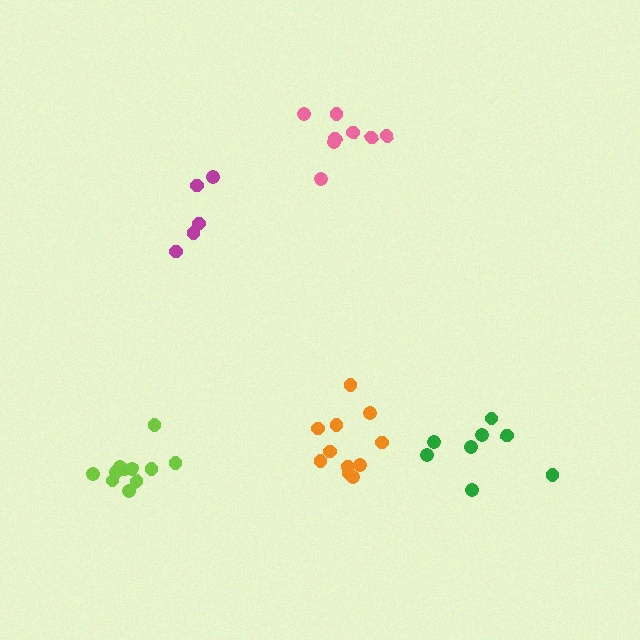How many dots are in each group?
Group 1: 8 dots, Group 2: 8 dots, Group 3: 5 dots, Group 4: 11 dots, Group 5: 11 dots (43 total).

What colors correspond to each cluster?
The clusters are colored: green, pink, magenta, orange, lime.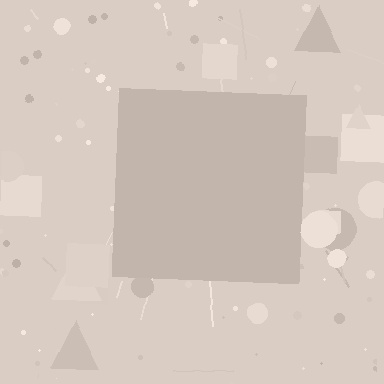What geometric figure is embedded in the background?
A square is embedded in the background.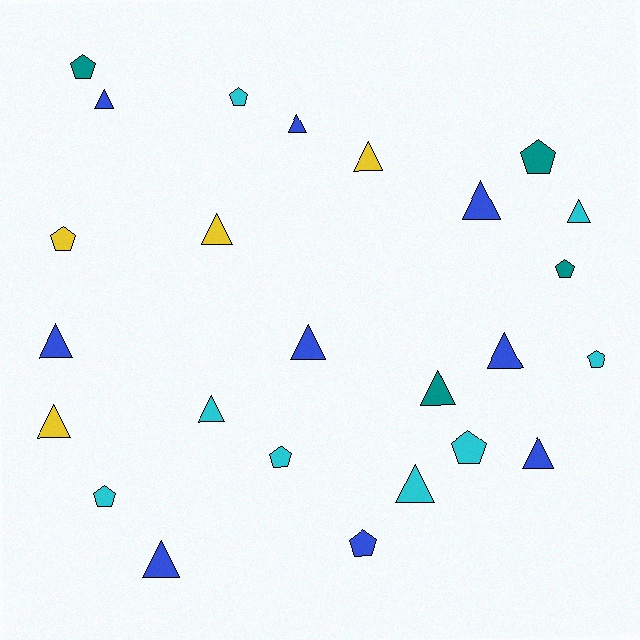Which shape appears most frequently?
Triangle, with 15 objects.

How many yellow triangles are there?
There are 3 yellow triangles.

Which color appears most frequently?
Blue, with 9 objects.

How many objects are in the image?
There are 25 objects.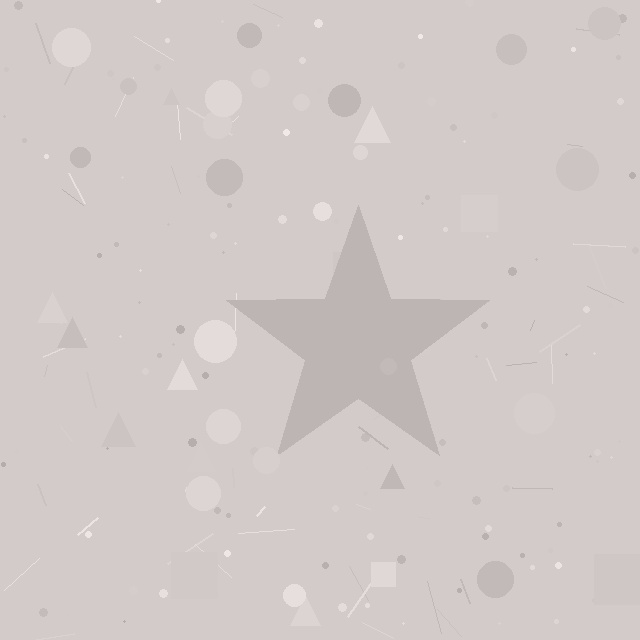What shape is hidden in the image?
A star is hidden in the image.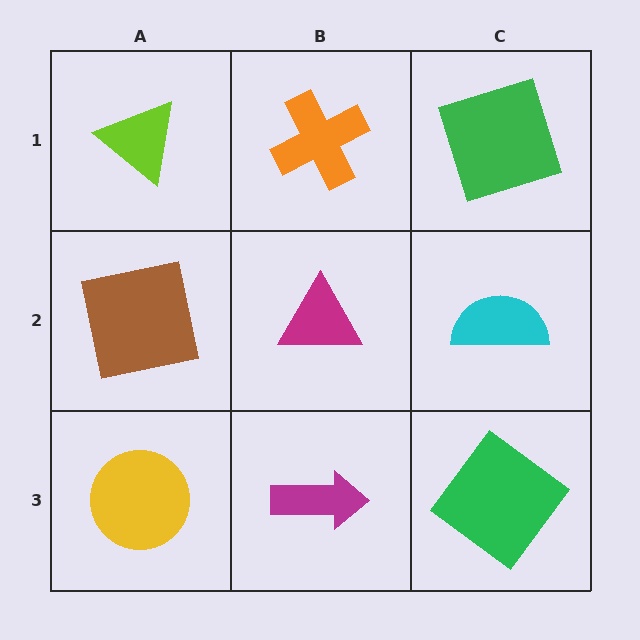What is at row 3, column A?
A yellow circle.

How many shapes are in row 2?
3 shapes.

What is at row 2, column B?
A magenta triangle.